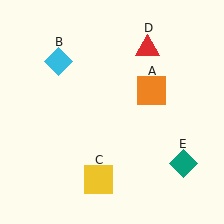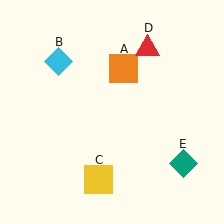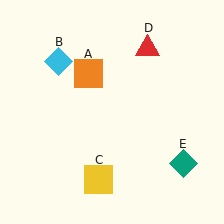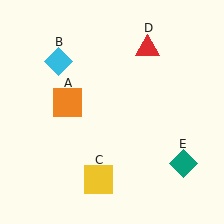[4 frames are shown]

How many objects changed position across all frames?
1 object changed position: orange square (object A).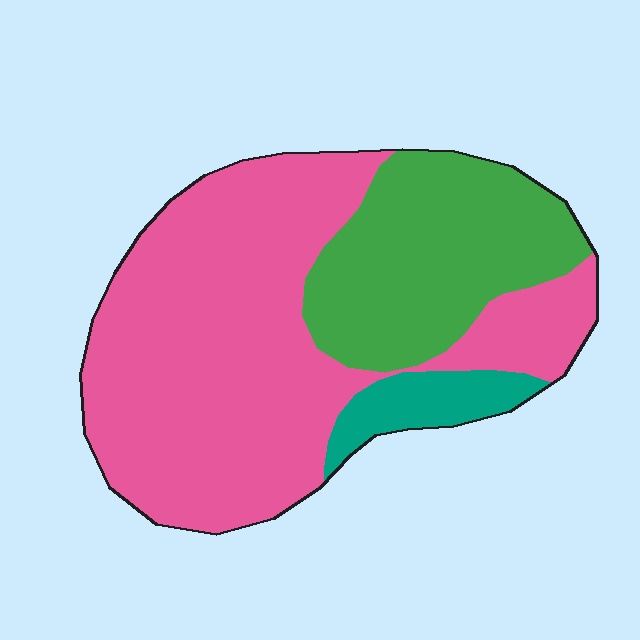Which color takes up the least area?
Teal, at roughly 10%.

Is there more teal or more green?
Green.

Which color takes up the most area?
Pink, at roughly 65%.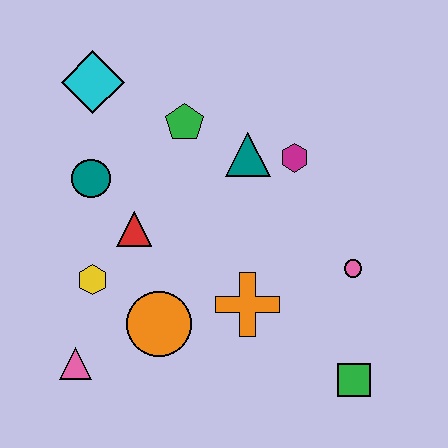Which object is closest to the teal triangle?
The magenta hexagon is closest to the teal triangle.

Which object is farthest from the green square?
The cyan diamond is farthest from the green square.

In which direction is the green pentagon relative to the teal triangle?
The green pentagon is to the left of the teal triangle.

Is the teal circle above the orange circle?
Yes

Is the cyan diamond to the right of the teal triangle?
No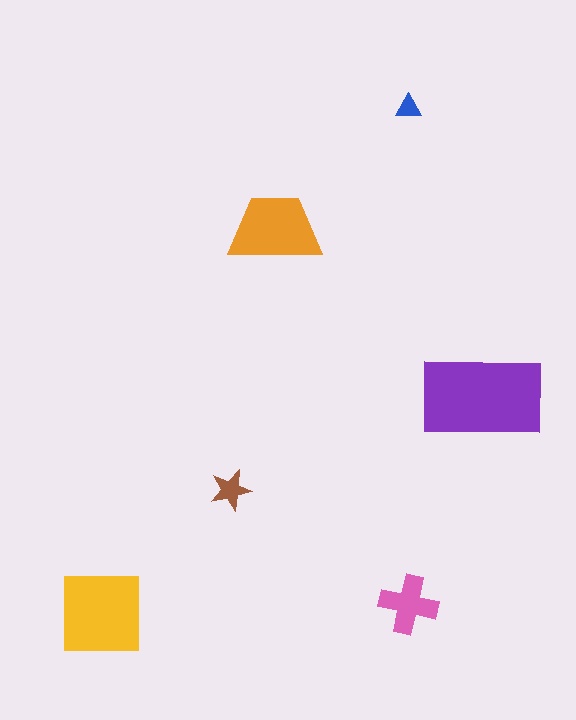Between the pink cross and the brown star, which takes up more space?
The pink cross.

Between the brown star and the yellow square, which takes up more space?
The yellow square.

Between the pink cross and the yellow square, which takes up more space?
The yellow square.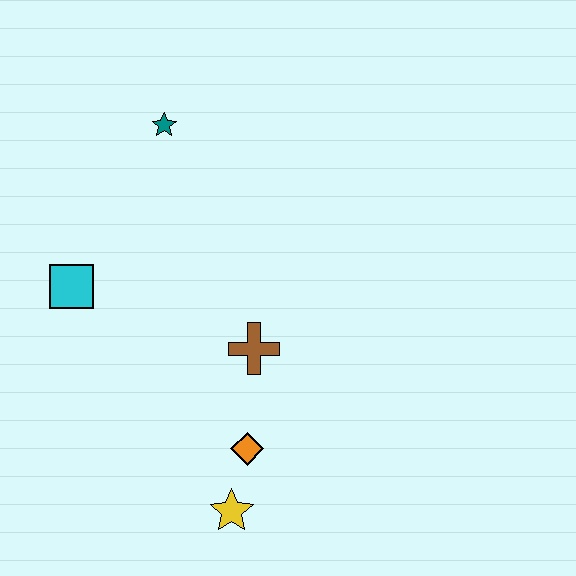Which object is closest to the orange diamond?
The yellow star is closest to the orange diamond.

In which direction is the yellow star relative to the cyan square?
The yellow star is below the cyan square.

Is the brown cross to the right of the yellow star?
Yes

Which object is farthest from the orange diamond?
The teal star is farthest from the orange diamond.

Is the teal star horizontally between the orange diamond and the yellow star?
No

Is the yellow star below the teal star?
Yes